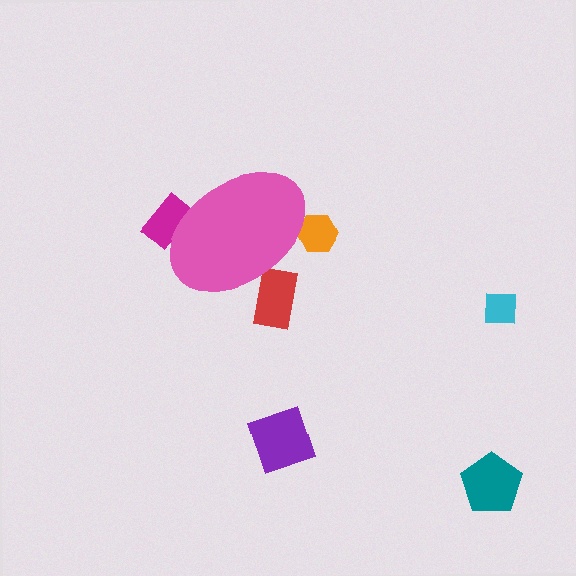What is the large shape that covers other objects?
A pink ellipse.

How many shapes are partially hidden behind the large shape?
3 shapes are partially hidden.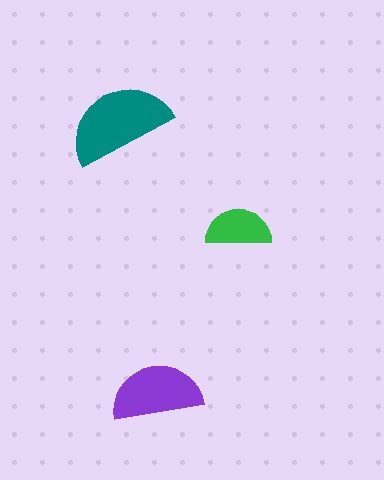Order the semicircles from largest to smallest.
the teal one, the purple one, the green one.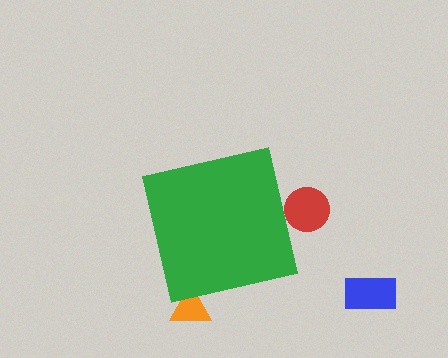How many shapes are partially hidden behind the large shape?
2 shapes are partially hidden.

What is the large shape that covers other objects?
A green square.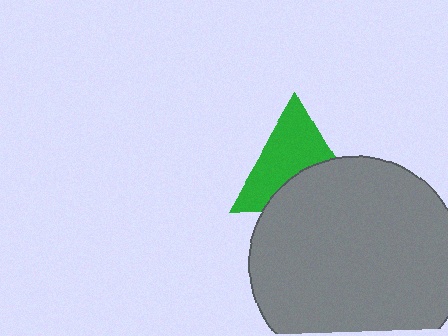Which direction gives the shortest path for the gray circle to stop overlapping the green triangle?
Moving down gives the shortest separation.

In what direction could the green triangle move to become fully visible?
The green triangle could move up. That would shift it out from behind the gray circle entirely.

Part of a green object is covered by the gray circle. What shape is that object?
It is a triangle.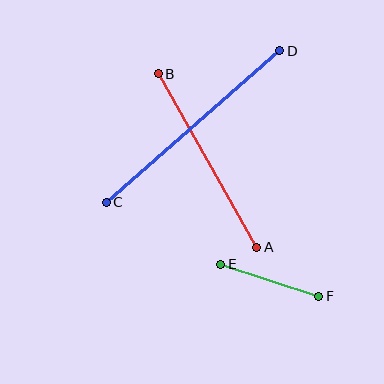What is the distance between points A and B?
The distance is approximately 200 pixels.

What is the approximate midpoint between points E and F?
The midpoint is at approximately (270, 280) pixels.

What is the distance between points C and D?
The distance is approximately 230 pixels.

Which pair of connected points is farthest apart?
Points C and D are farthest apart.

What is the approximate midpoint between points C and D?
The midpoint is at approximately (193, 127) pixels.